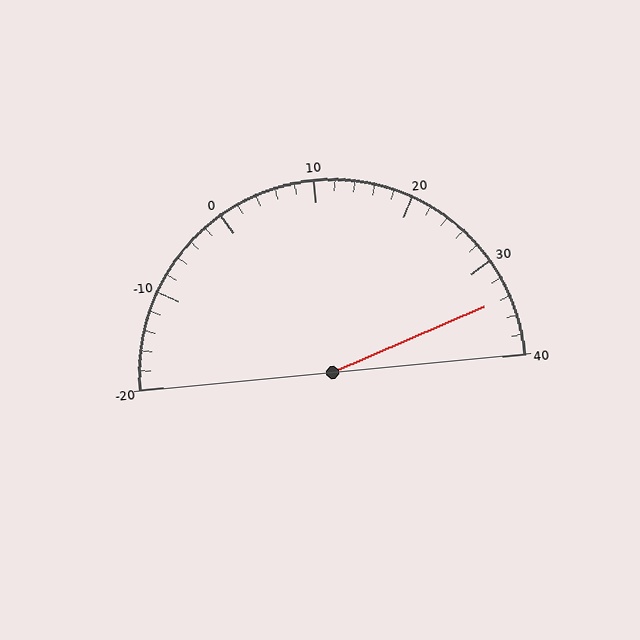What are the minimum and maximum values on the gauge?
The gauge ranges from -20 to 40.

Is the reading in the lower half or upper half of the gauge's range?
The reading is in the upper half of the range (-20 to 40).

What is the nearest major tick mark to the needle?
The nearest major tick mark is 30.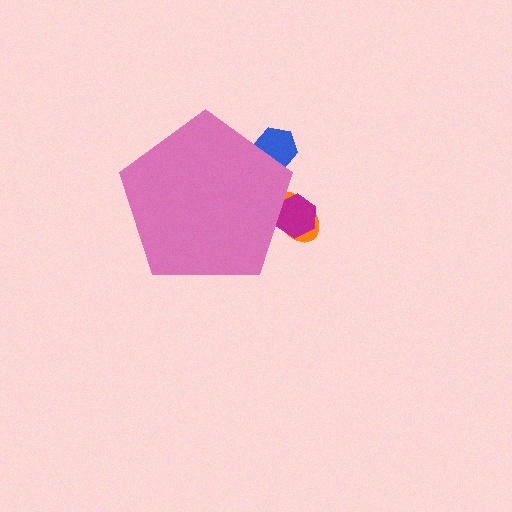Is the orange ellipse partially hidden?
Yes, the orange ellipse is partially hidden behind the pink pentagon.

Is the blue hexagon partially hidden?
Yes, the blue hexagon is partially hidden behind the pink pentagon.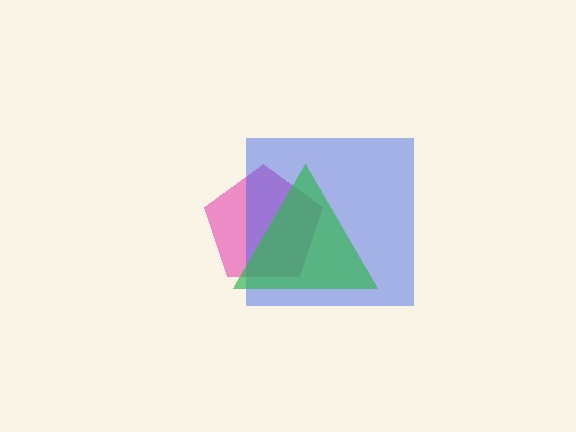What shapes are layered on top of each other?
The layered shapes are: a pink pentagon, a blue square, a green triangle.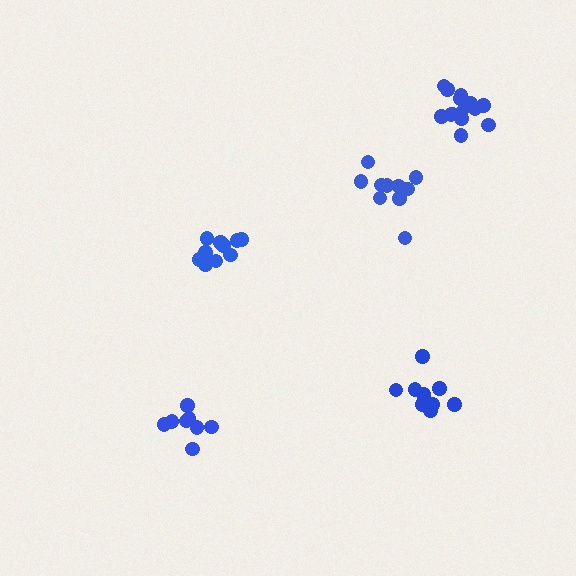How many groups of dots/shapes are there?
There are 5 groups.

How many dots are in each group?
Group 1: 9 dots, Group 2: 9 dots, Group 3: 10 dots, Group 4: 15 dots, Group 5: 10 dots (53 total).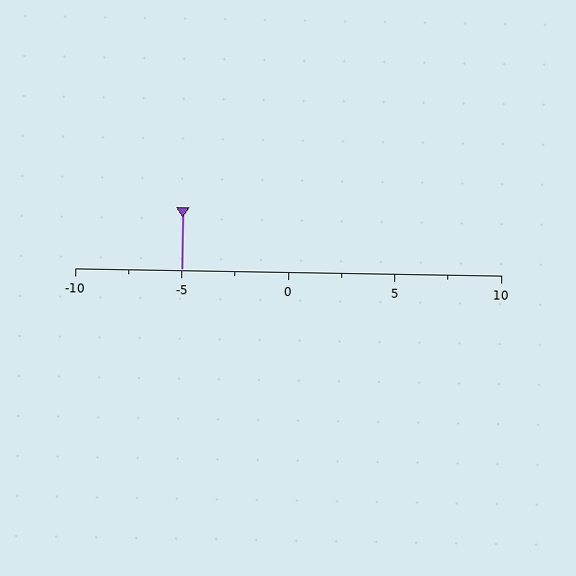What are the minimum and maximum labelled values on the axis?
The axis runs from -10 to 10.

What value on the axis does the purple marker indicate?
The marker indicates approximately -5.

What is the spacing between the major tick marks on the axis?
The major ticks are spaced 5 apart.